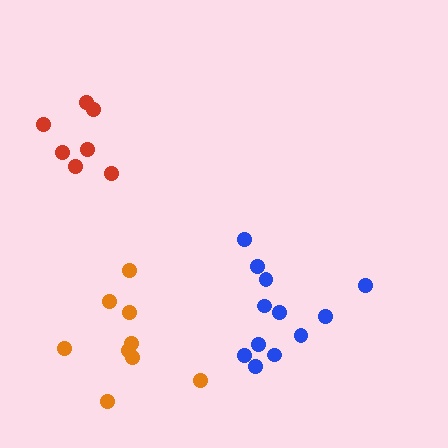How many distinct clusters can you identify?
There are 3 distinct clusters.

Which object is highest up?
The red cluster is topmost.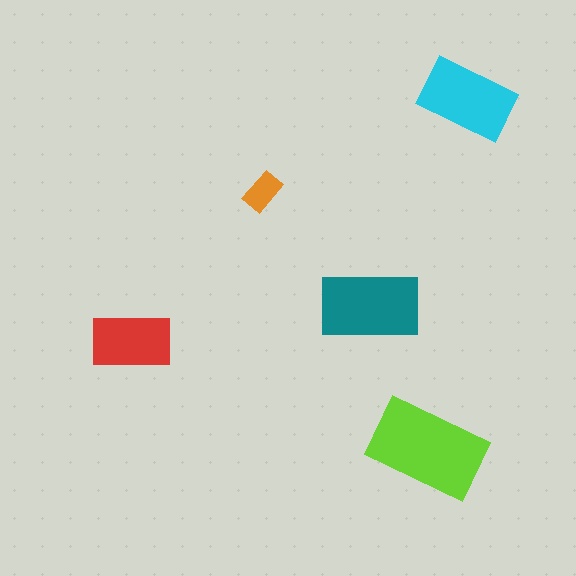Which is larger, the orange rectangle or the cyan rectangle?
The cyan one.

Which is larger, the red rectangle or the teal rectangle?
The teal one.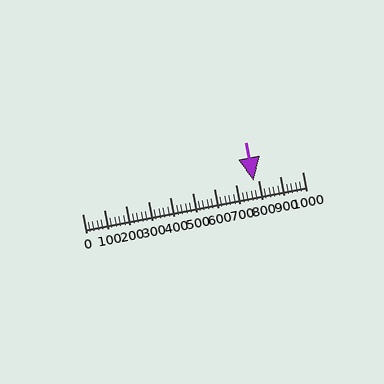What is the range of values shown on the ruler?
The ruler shows values from 0 to 1000.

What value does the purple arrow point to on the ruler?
The purple arrow points to approximately 781.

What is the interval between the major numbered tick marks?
The major tick marks are spaced 100 units apart.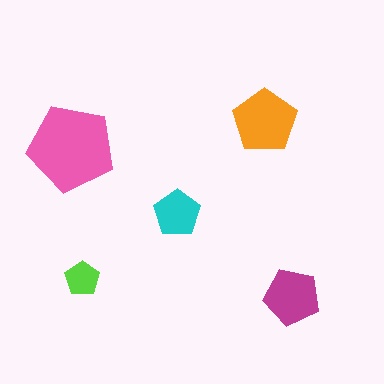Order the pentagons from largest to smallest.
the pink one, the orange one, the magenta one, the cyan one, the lime one.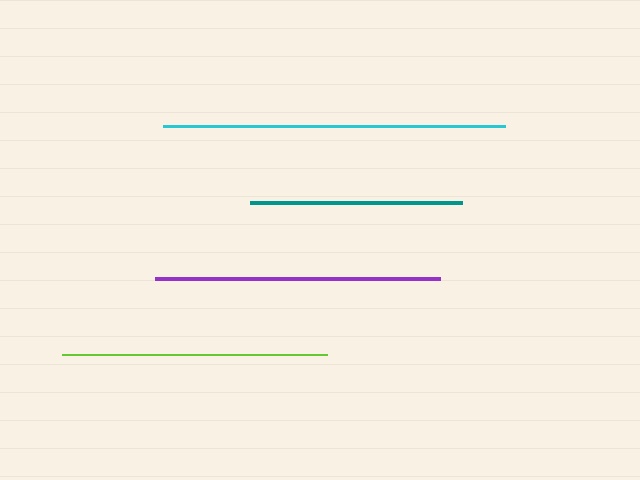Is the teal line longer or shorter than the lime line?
The lime line is longer than the teal line.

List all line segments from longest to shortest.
From longest to shortest: cyan, purple, lime, teal.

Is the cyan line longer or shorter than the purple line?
The cyan line is longer than the purple line.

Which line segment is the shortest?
The teal line is the shortest at approximately 212 pixels.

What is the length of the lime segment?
The lime segment is approximately 265 pixels long.